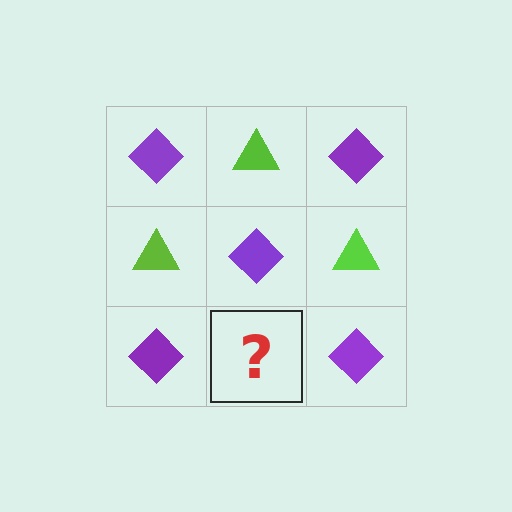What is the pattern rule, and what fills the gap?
The rule is that it alternates purple diamond and lime triangle in a checkerboard pattern. The gap should be filled with a lime triangle.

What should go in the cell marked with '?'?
The missing cell should contain a lime triangle.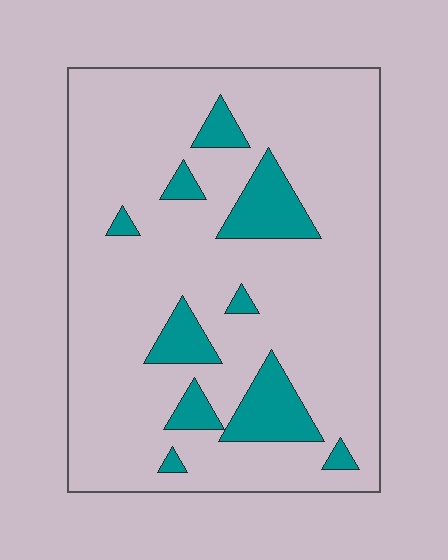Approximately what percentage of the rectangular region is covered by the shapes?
Approximately 15%.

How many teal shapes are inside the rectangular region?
10.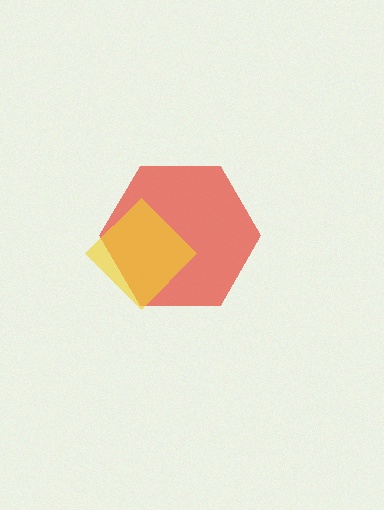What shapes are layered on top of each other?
The layered shapes are: a red hexagon, a yellow diamond.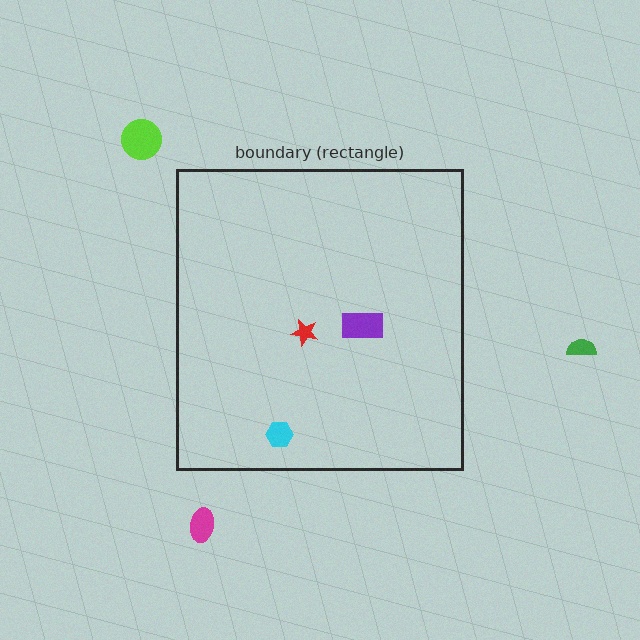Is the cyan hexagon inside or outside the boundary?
Inside.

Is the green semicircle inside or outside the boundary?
Outside.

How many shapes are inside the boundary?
3 inside, 3 outside.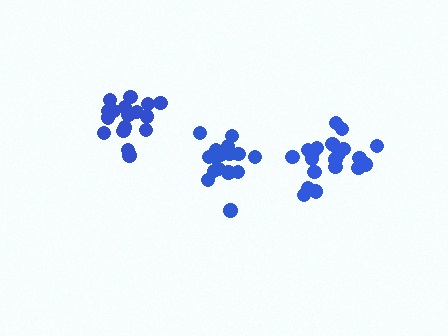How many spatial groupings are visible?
There are 3 spatial groupings.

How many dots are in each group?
Group 1: 21 dots, Group 2: 18 dots, Group 3: 16 dots (55 total).